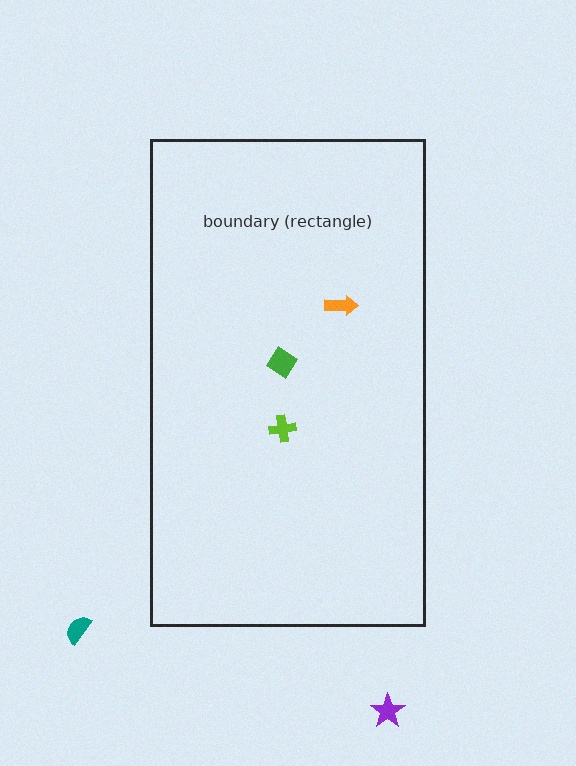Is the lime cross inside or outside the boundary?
Inside.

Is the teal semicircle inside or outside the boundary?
Outside.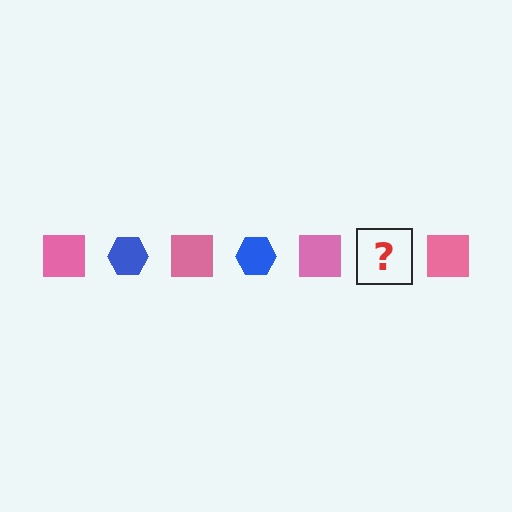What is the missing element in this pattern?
The missing element is a blue hexagon.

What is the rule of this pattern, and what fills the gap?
The rule is that the pattern alternates between pink square and blue hexagon. The gap should be filled with a blue hexagon.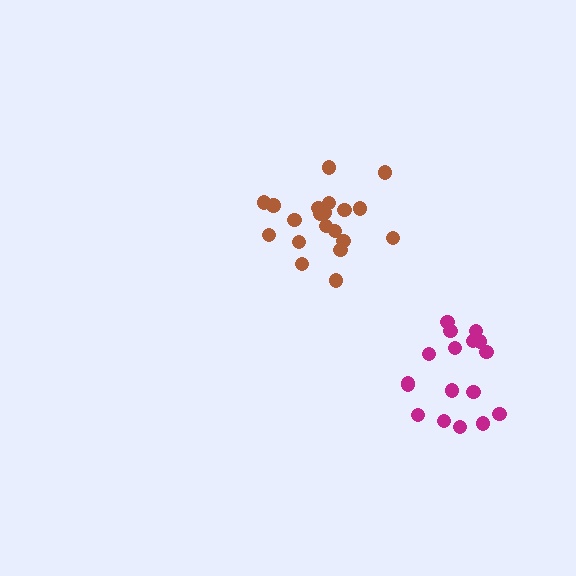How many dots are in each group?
Group 1: 20 dots, Group 2: 17 dots (37 total).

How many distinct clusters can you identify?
There are 2 distinct clusters.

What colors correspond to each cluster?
The clusters are colored: brown, magenta.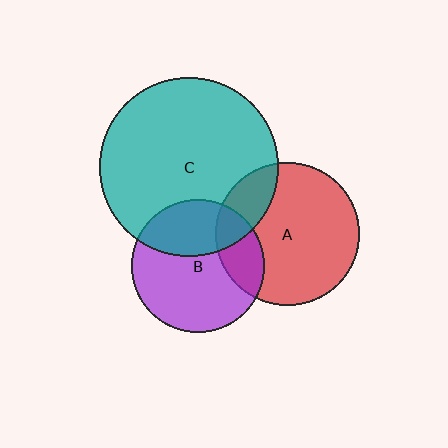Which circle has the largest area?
Circle C (teal).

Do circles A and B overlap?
Yes.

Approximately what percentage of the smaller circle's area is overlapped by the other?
Approximately 20%.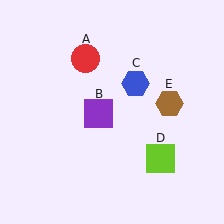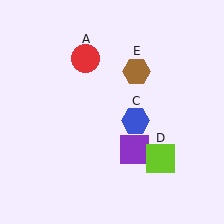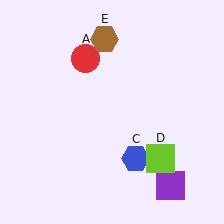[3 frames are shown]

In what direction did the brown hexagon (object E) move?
The brown hexagon (object E) moved up and to the left.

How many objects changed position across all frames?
3 objects changed position: purple square (object B), blue hexagon (object C), brown hexagon (object E).